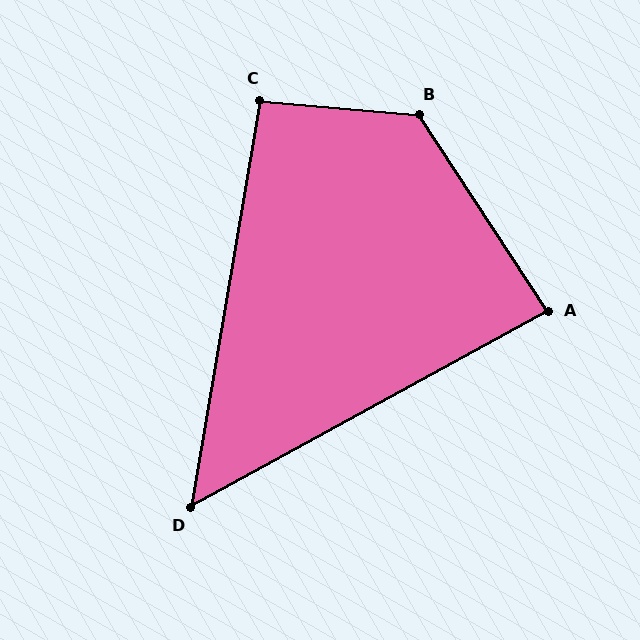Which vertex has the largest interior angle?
B, at approximately 128 degrees.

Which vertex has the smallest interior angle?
D, at approximately 52 degrees.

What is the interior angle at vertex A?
Approximately 86 degrees (approximately right).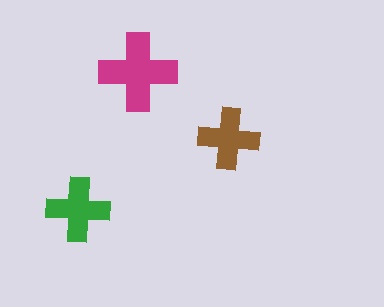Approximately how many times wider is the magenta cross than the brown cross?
About 1.5 times wider.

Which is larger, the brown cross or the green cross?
The green one.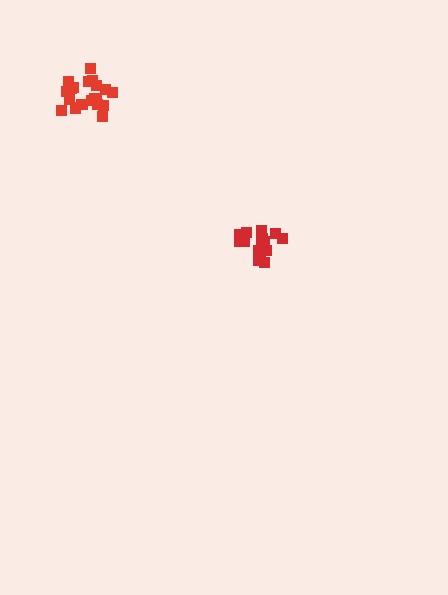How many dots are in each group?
Group 1: 16 dots, Group 2: 20 dots (36 total).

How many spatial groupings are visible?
There are 2 spatial groupings.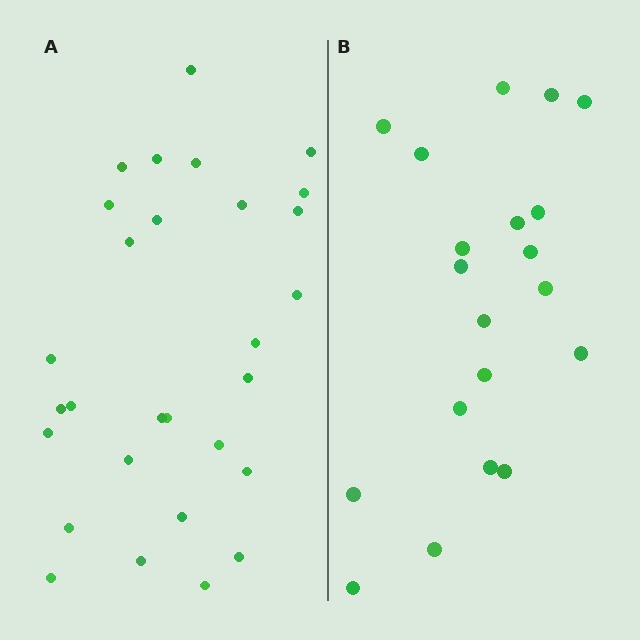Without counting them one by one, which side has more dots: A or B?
Region A (the left region) has more dots.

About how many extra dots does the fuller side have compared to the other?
Region A has roughly 8 or so more dots than region B.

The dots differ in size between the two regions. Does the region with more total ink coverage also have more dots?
No. Region B has more total ink coverage because its dots are larger, but region A actually contains more individual dots. Total area can be misleading — the number of items is what matters here.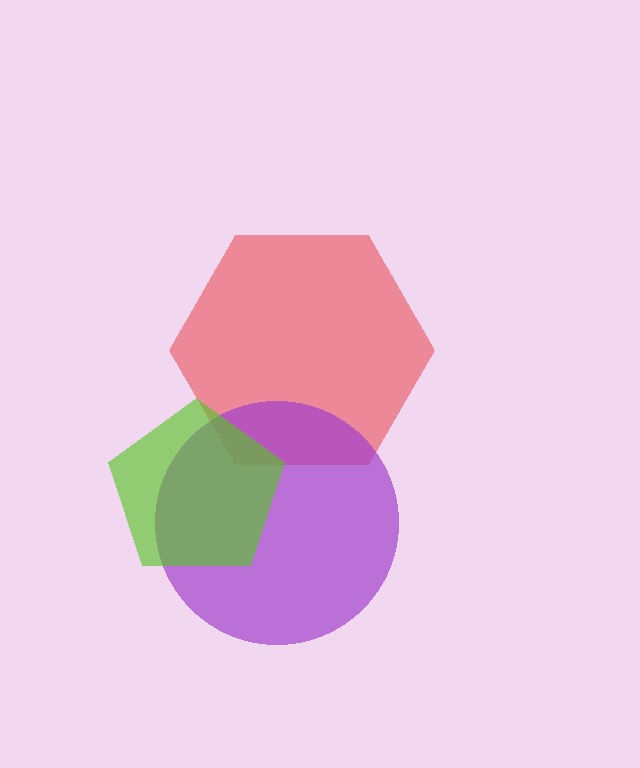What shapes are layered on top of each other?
The layered shapes are: a red hexagon, a purple circle, a lime pentagon.